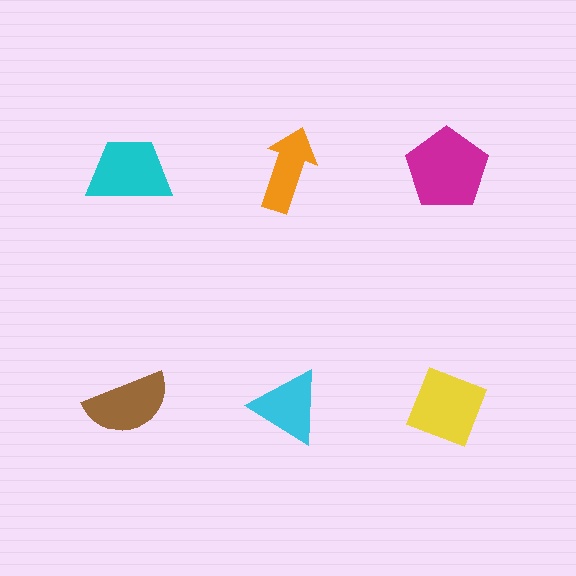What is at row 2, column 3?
A yellow diamond.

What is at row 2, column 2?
A cyan triangle.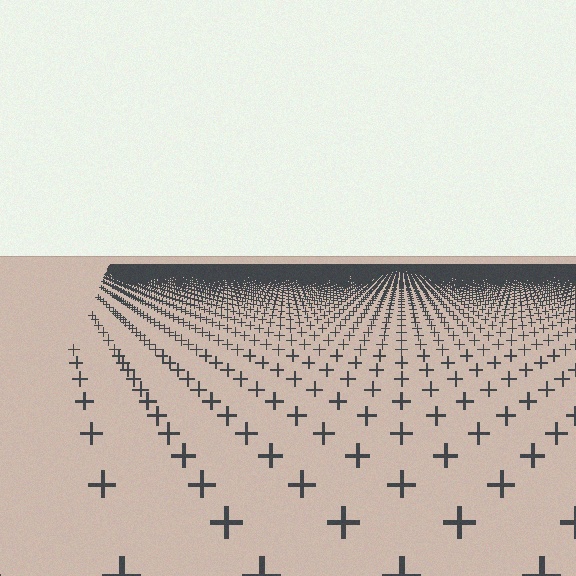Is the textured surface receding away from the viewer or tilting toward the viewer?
The surface is receding away from the viewer. Texture elements get smaller and denser toward the top.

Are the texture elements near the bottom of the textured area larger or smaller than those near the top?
Larger. Near the bottom, elements are closer to the viewer and appear at a bigger on-screen size.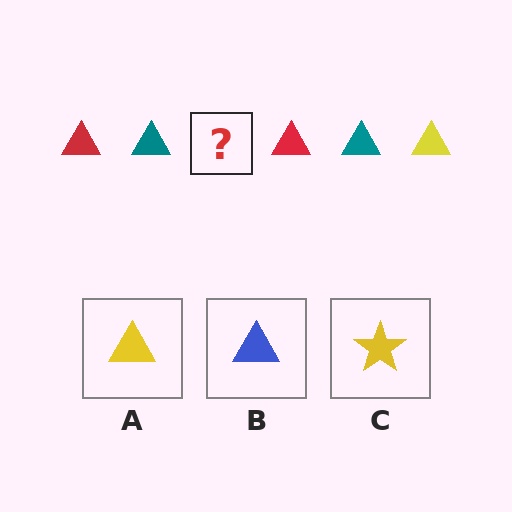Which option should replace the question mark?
Option A.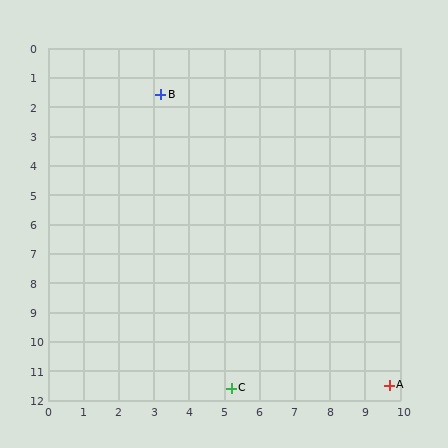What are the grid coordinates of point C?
Point C is at approximately (5.2, 11.6).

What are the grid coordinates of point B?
Point B is at approximately (3.2, 1.6).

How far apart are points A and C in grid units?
Points A and C are about 4.5 grid units apart.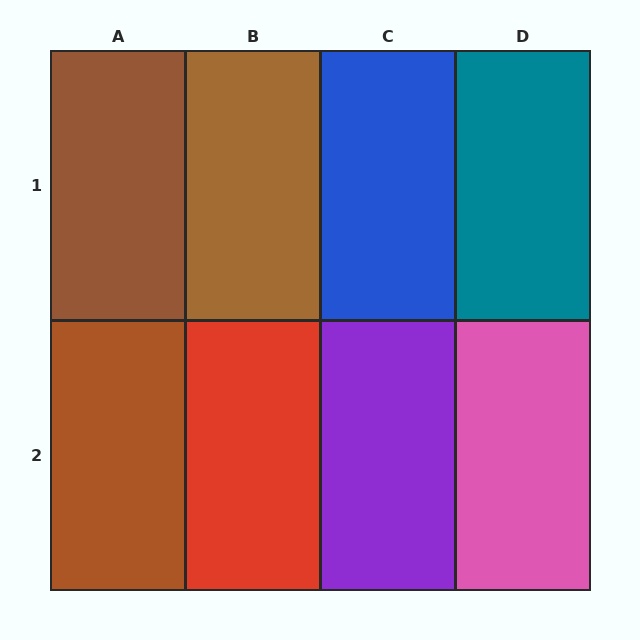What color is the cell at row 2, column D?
Pink.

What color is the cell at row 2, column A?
Brown.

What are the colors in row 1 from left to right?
Brown, brown, blue, teal.